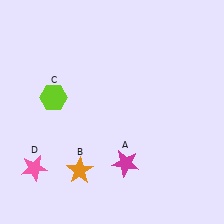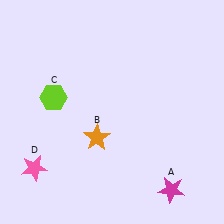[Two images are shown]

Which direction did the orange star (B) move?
The orange star (B) moved up.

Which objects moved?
The objects that moved are: the magenta star (A), the orange star (B).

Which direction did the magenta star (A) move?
The magenta star (A) moved right.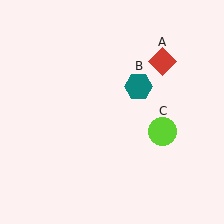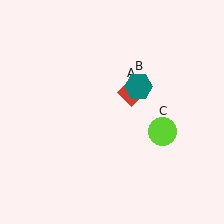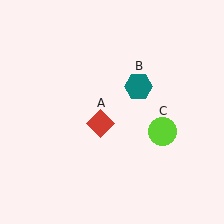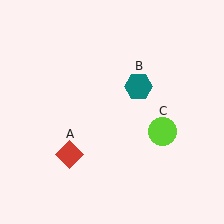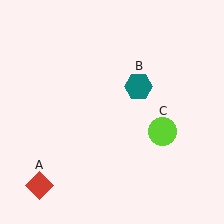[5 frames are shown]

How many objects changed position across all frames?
1 object changed position: red diamond (object A).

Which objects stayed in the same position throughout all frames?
Teal hexagon (object B) and lime circle (object C) remained stationary.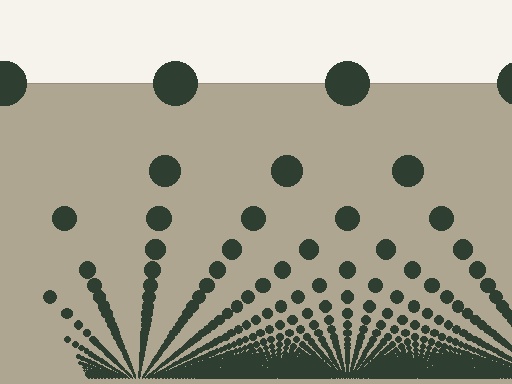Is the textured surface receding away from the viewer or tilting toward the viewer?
The surface appears to tilt toward the viewer. Texture elements get larger and sparser toward the top.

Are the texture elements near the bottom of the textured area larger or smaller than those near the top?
Smaller. The gradient is inverted — elements near the bottom are smaller and denser.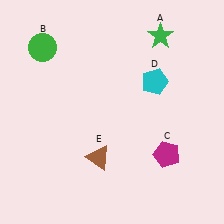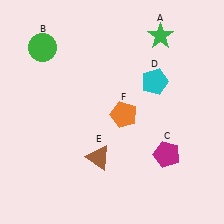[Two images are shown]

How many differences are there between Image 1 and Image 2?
There is 1 difference between the two images.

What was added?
An orange pentagon (F) was added in Image 2.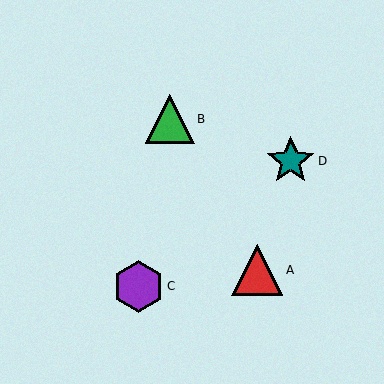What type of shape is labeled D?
Shape D is a teal star.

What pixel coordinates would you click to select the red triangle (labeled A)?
Click at (257, 270) to select the red triangle A.